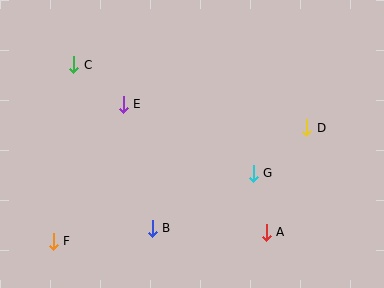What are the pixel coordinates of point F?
Point F is at (53, 241).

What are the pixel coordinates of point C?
Point C is at (74, 65).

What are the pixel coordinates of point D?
Point D is at (307, 128).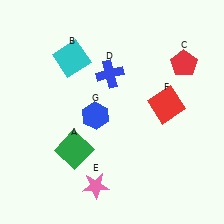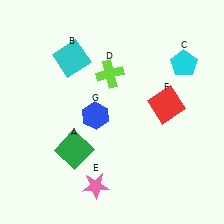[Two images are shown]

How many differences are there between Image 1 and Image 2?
There are 2 differences between the two images.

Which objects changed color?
C changed from red to cyan. D changed from blue to lime.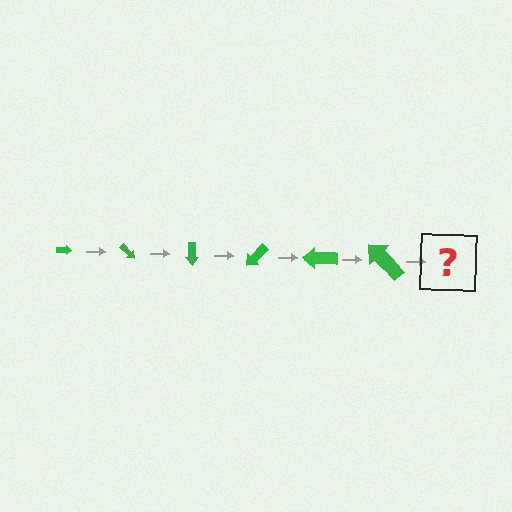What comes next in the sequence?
The next element should be an arrow, larger than the previous one and rotated 270 degrees from the start.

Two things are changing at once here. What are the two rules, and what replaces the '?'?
The two rules are that the arrow grows larger each step and it rotates 45 degrees each step. The '?' should be an arrow, larger than the previous one and rotated 270 degrees from the start.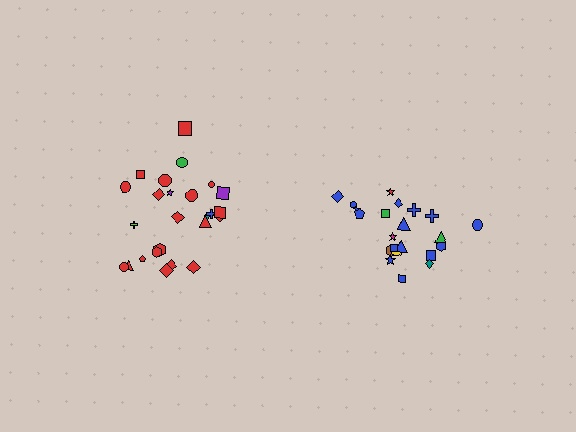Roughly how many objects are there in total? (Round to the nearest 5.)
Roughly 45 objects in total.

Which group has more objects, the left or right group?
The left group.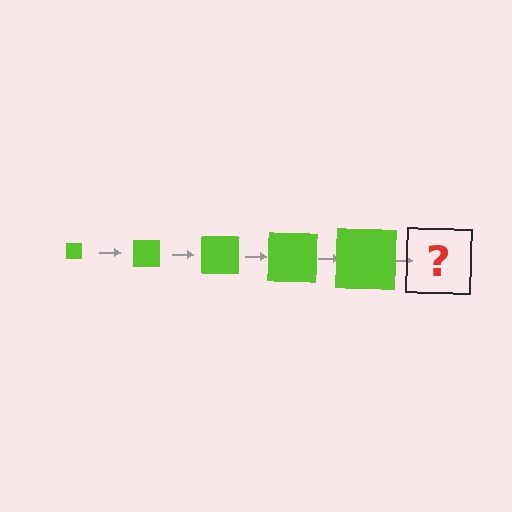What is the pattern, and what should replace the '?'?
The pattern is that the square gets progressively larger each step. The '?' should be a lime square, larger than the previous one.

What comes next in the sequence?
The next element should be a lime square, larger than the previous one.